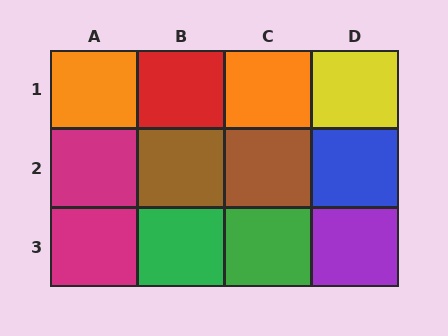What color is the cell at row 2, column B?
Brown.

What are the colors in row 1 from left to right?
Orange, red, orange, yellow.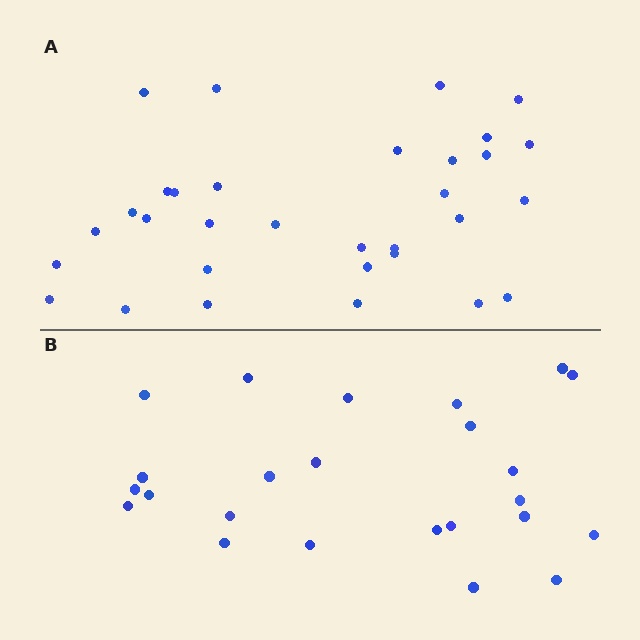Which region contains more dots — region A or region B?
Region A (the top region) has more dots.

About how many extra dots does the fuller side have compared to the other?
Region A has roughly 8 or so more dots than region B.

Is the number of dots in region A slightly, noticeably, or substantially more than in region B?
Region A has noticeably more, but not dramatically so. The ratio is roughly 1.3 to 1.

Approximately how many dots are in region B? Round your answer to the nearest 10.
About 20 dots. (The exact count is 24, which rounds to 20.)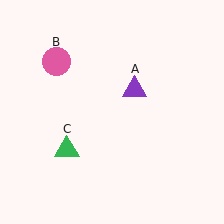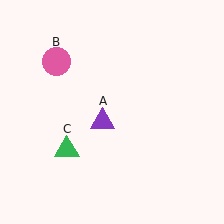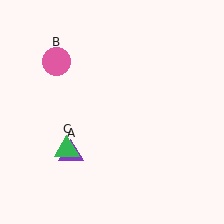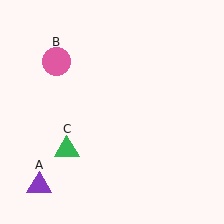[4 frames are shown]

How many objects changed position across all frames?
1 object changed position: purple triangle (object A).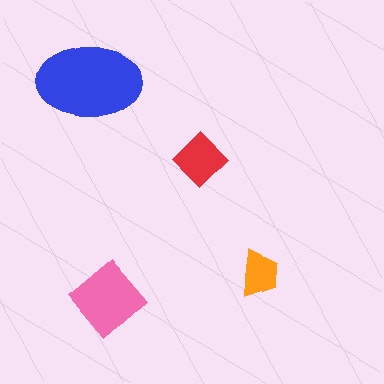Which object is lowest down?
The pink diamond is bottommost.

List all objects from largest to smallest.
The blue ellipse, the pink diamond, the red diamond, the orange trapezoid.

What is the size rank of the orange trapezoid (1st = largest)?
4th.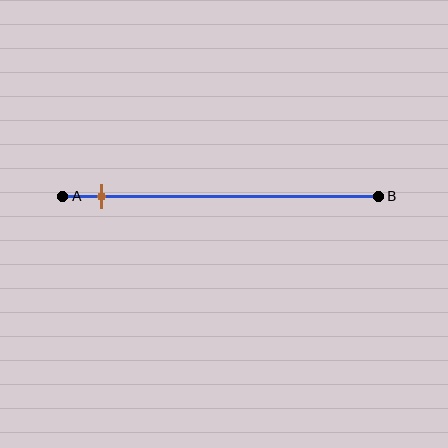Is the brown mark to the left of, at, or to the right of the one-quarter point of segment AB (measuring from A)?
The brown mark is to the left of the one-quarter point of segment AB.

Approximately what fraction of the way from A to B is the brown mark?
The brown mark is approximately 10% of the way from A to B.